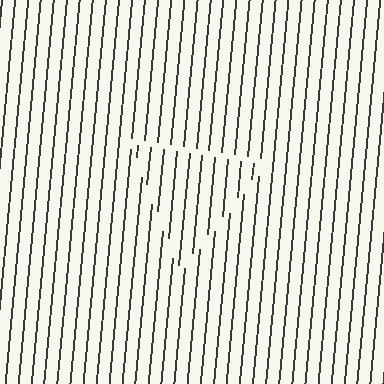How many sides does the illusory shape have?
3 sides — the line-ends trace a triangle.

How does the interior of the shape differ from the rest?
The interior of the shape contains the same grating, shifted by half a period — the contour is defined by the phase discontinuity where line-ends from the inner and outer gratings abut.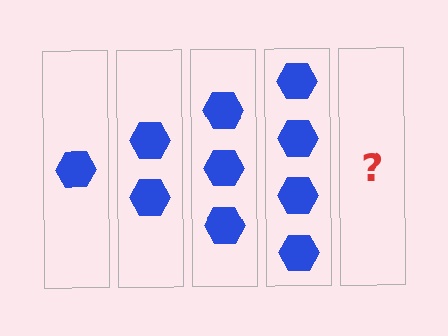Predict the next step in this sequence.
The next step is 5 hexagons.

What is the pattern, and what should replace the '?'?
The pattern is that each step adds one more hexagon. The '?' should be 5 hexagons.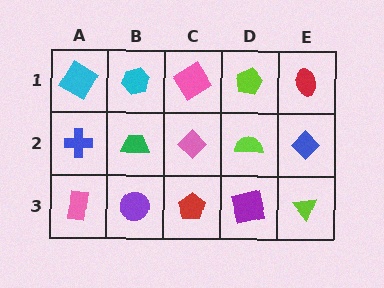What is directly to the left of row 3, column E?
A purple square.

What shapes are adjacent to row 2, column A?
A cyan diamond (row 1, column A), a pink rectangle (row 3, column A), a green trapezoid (row 2, column B).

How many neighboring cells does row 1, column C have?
3.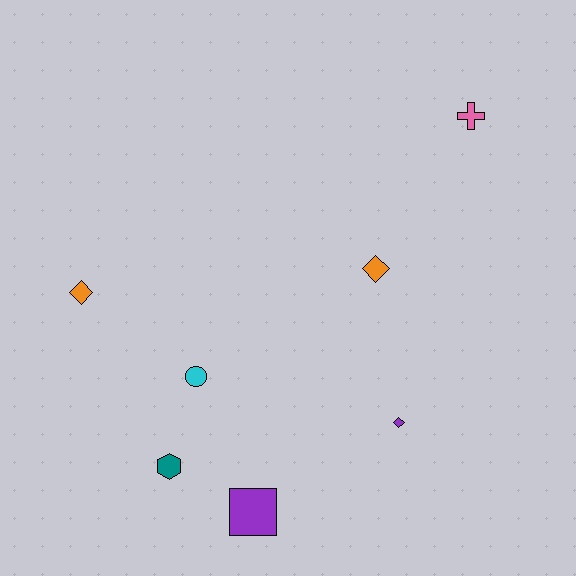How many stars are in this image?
There are no stars.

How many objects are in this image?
There are 7 objects.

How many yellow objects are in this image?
There are no yellow objects.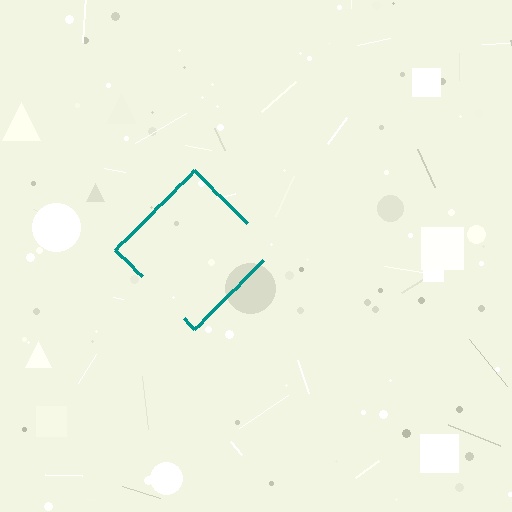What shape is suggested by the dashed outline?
The dashed outline suggests a diamond.